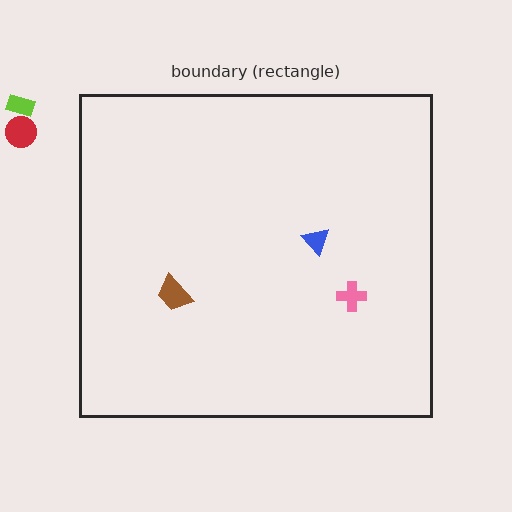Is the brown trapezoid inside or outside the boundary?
Inside.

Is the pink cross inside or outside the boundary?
Inside.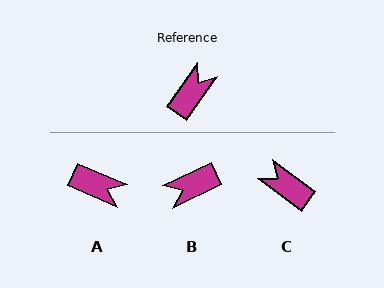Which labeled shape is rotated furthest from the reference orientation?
B, about 151 degrees away.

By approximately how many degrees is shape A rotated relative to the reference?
Approximately 77 degrees clockwise.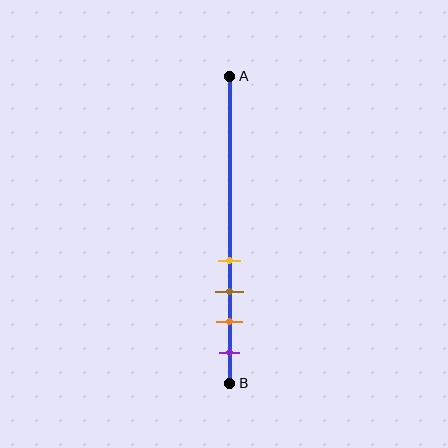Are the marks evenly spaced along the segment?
Yes, the marks are approximately evenly spaced.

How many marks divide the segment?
There are 4 marks dividing the segment.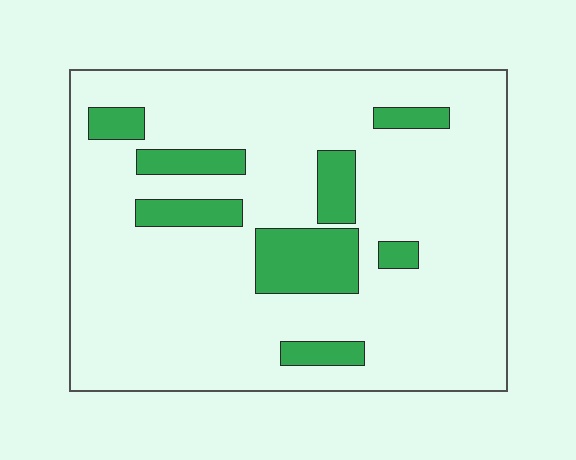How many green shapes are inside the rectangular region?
8.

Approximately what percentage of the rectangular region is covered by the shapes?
Approximately 15%.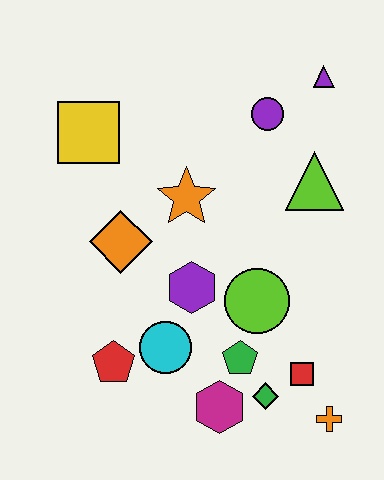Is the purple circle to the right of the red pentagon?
Yes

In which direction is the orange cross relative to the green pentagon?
The orange cross is to the right of the green pentagon.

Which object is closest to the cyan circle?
The red pentagon is closest to the cyan circle.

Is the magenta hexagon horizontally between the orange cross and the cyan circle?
Yes